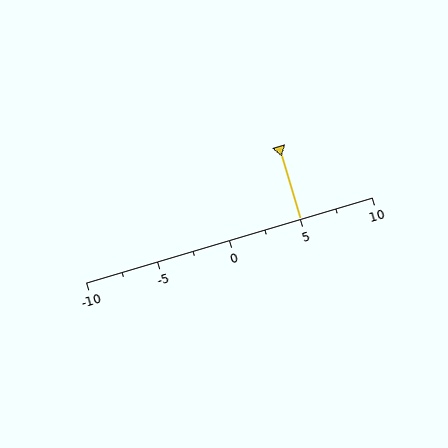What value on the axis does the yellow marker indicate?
The marker indicates approximately 5.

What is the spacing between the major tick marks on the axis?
The major ticks are spaced 5 apart.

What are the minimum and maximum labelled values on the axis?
The axis runs from -10 to 10.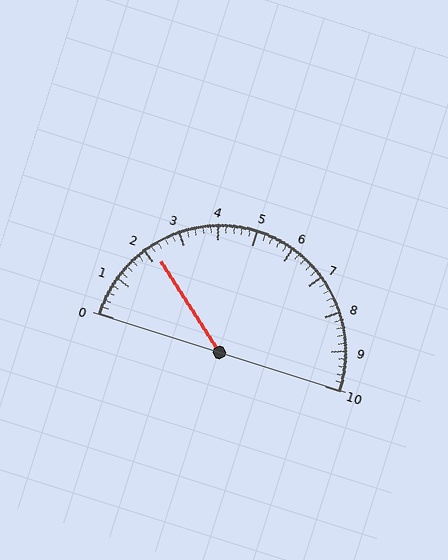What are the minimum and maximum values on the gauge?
The gauge ranges from 0 to 10.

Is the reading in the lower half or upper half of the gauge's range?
The reading is in the lower half of the range (0 to 10).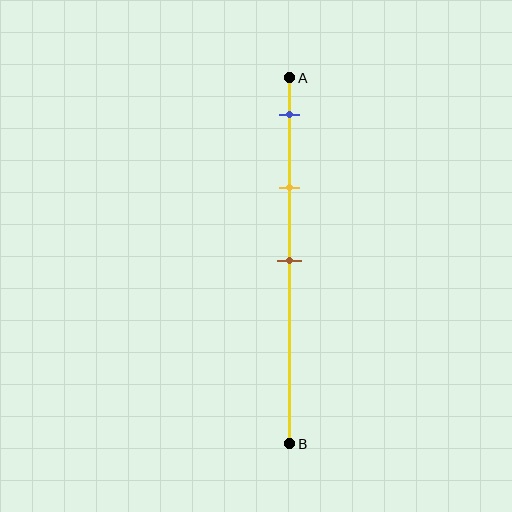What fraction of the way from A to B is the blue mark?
The blue mark is approximately 10% (0.1) of the way from A to B.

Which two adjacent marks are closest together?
The blue and yellow marks are the closest adjacent pair.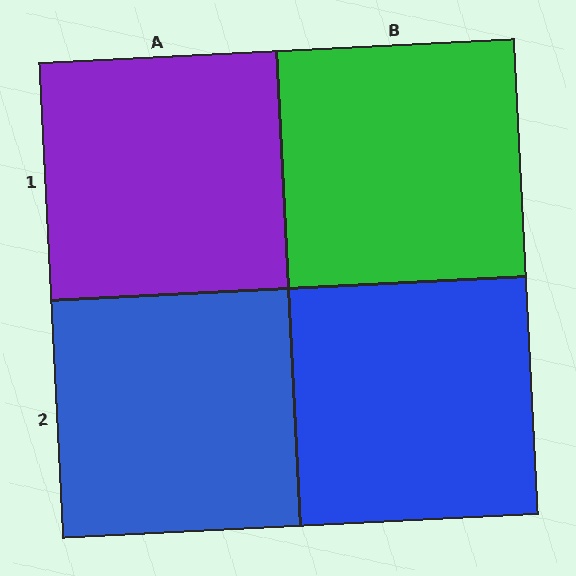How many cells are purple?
1 cell is purple.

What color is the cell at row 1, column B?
Green.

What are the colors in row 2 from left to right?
Blue, blue.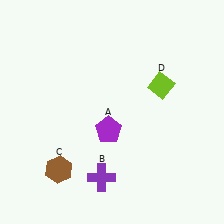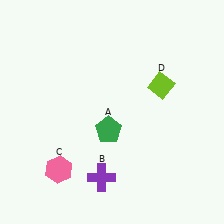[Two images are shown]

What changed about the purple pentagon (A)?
In Image 1, A is purple. In Image 2, it changed to green.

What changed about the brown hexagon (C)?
In Image 1, C is brown. In Image 2, it changed to pink.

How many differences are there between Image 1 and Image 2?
There are 2 differences between the two images.